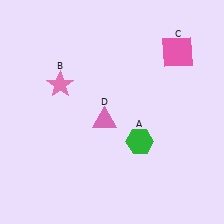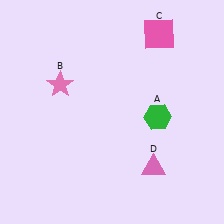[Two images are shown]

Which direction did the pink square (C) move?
The pink square (C) moved left.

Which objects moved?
The objects that moved are: the green hexagon (A), the pink square (C), the pink triangle (D).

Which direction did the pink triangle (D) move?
The pink triangle (D) moved right.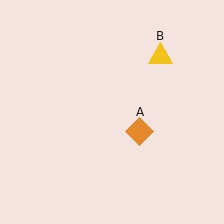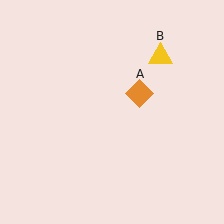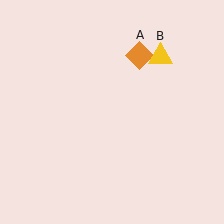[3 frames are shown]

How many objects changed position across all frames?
1 object changed position: orange diamond (object A).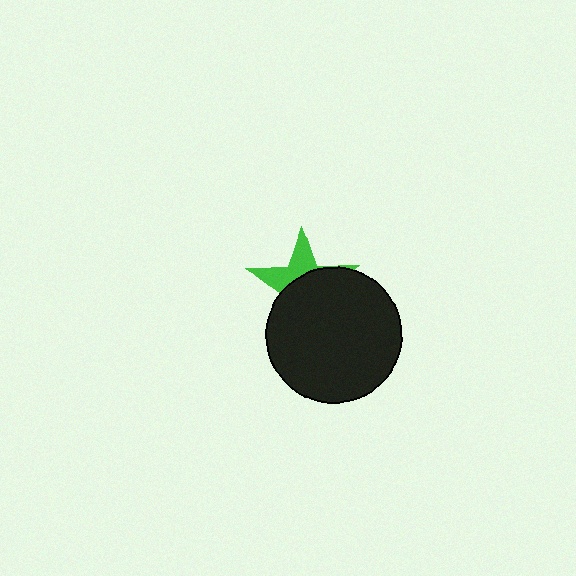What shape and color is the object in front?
The object in front is a black circle.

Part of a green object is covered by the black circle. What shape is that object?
It is a star.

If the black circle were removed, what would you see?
You would see the complete green star.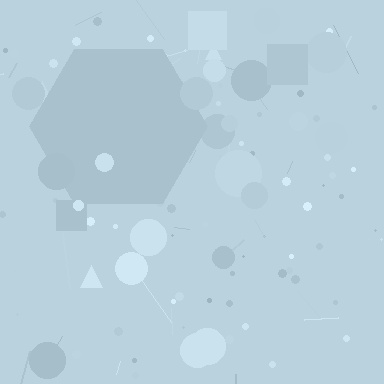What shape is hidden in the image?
A hexagon is hidden in the image.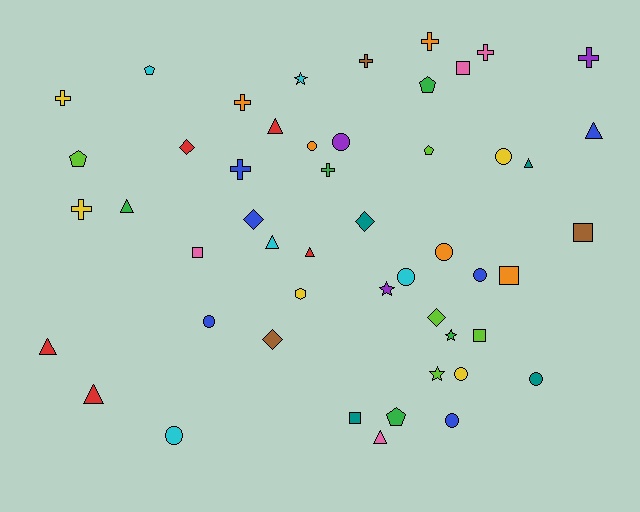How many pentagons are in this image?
There are 5 pentagons.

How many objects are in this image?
There are 50 objects.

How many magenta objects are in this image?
There are no magenta objects.